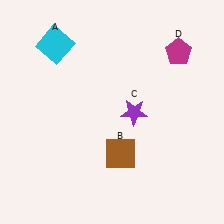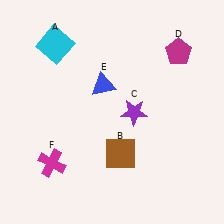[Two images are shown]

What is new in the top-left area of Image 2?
A blue triangle (E) was added in the top-left area of Image 2.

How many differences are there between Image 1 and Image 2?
There are 2 differences between the two images.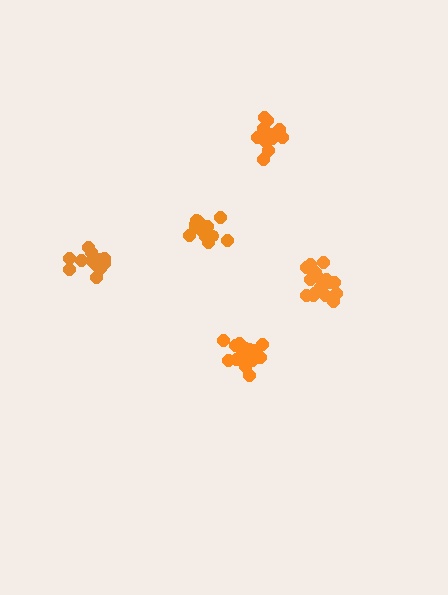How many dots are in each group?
Group 1: 12 dots, Group 2: 17 dots, Group 3: 16 dots, Group 4: 13 dots, Group 5: 12 dots (70 total).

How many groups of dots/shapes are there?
There are 5 groups.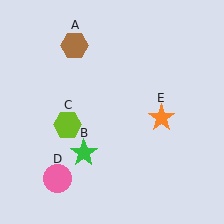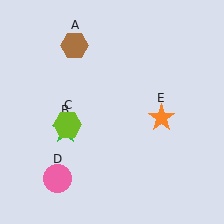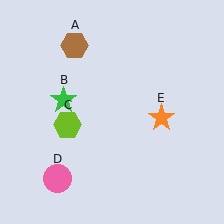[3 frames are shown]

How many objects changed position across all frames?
1 object changed position: green star (object B).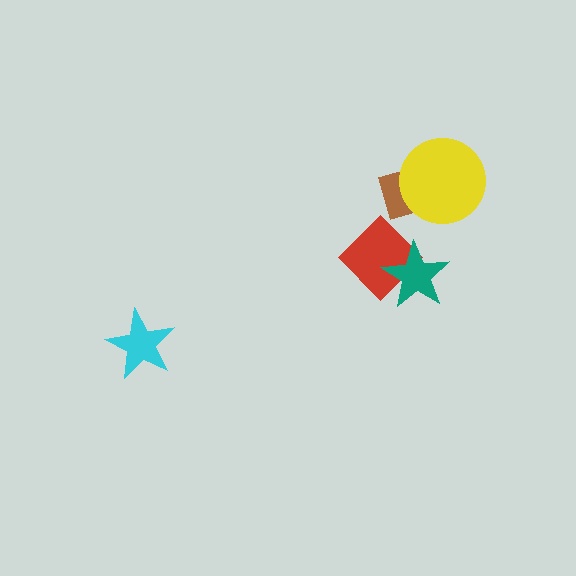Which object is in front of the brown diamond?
The yellow circle is in front of the brown diamond.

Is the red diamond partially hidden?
Yes, it is partially covered by another shape.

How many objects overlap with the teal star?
1 object overlaps with the teal star.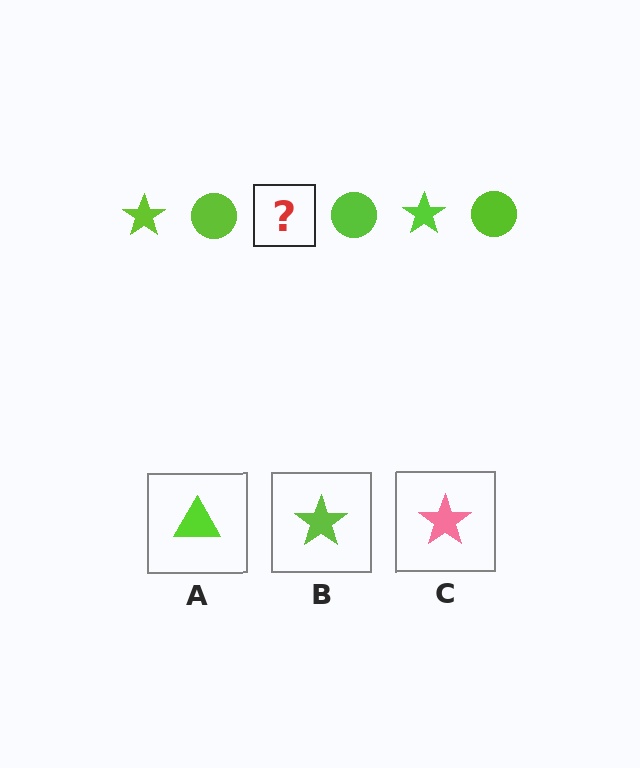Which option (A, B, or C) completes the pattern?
B.